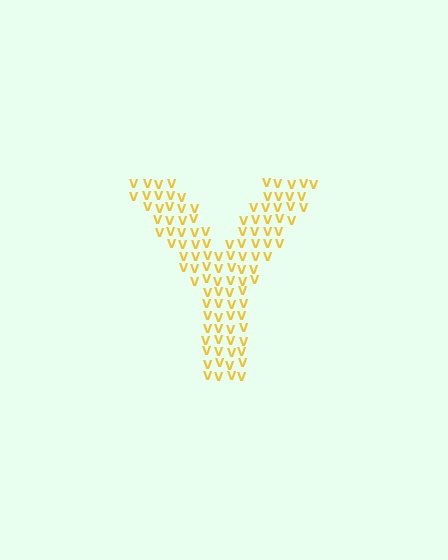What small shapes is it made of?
It is made of small letter V's.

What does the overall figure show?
The overall figure shows the letter Y.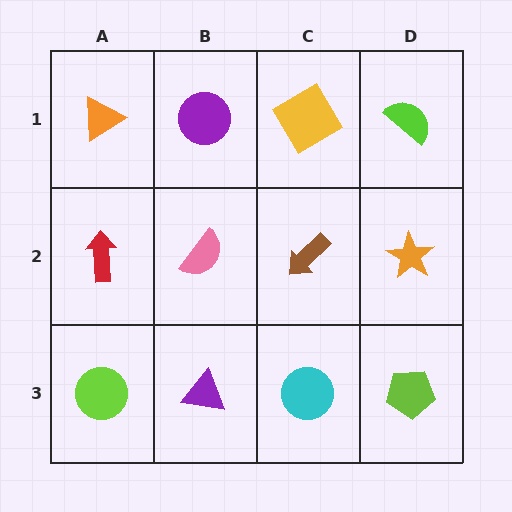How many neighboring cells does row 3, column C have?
3.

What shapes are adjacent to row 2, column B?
A purple circle (row 1, column B), a purple triangle (row 3, column B), a red arrow (row 2, column A), a brown arrow (row 2, column C).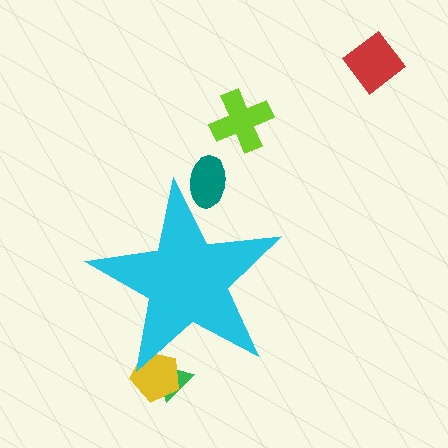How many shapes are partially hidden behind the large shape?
3 shapes are partially hidden.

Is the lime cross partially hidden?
No, the lime cross is fully visible.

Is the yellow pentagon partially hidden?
Yes, the yellow pentagon is partially hidden behind the cyan star.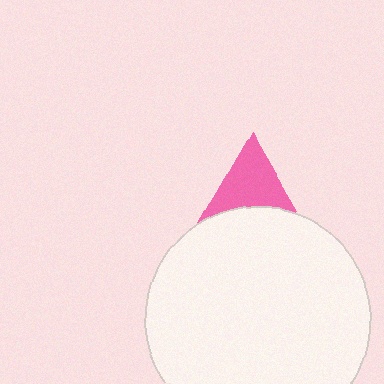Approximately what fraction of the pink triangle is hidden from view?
Roughly 59% of the pink triangle is hidden behind the white circle.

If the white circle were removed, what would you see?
You would see the complete pink triangle.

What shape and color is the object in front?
The object in front is a white circle.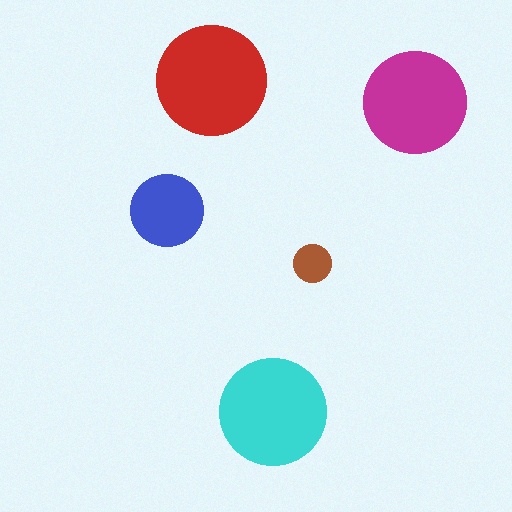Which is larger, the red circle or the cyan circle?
The red one.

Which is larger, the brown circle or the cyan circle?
The cyan one.